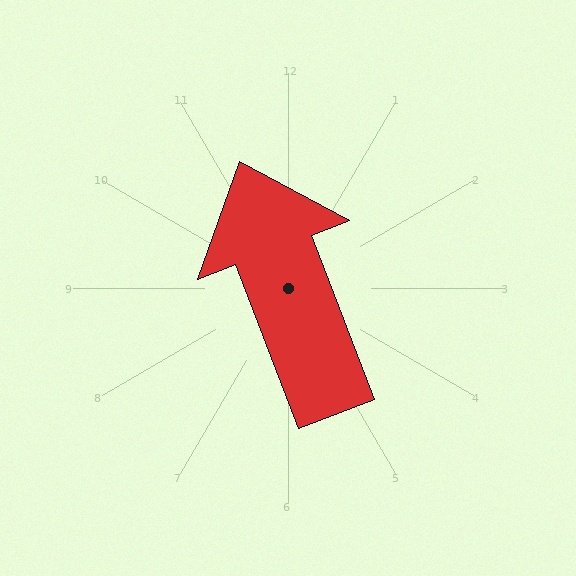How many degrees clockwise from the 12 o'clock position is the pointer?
Approximately 339 degrees.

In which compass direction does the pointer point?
North.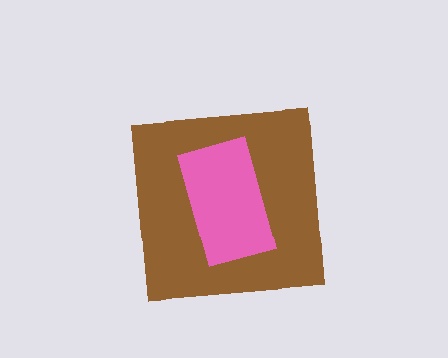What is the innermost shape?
The pink rectangle.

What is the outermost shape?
The brown square.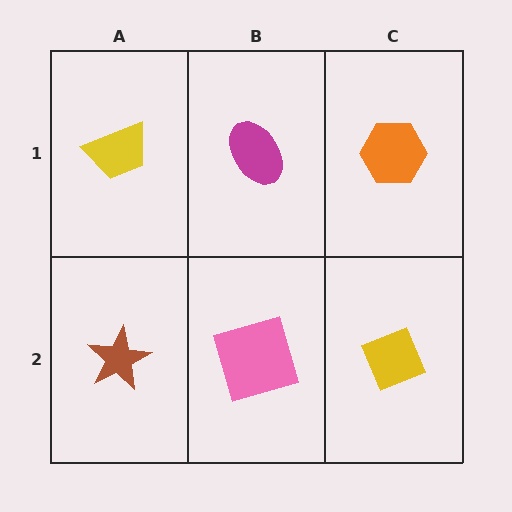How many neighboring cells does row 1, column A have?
2.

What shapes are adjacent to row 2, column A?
A yellow trapezoid (row 1, column A), a pink square (row 2, column B).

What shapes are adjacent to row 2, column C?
An orange hexagon (row 1, column C), a pink square (row 2, column B).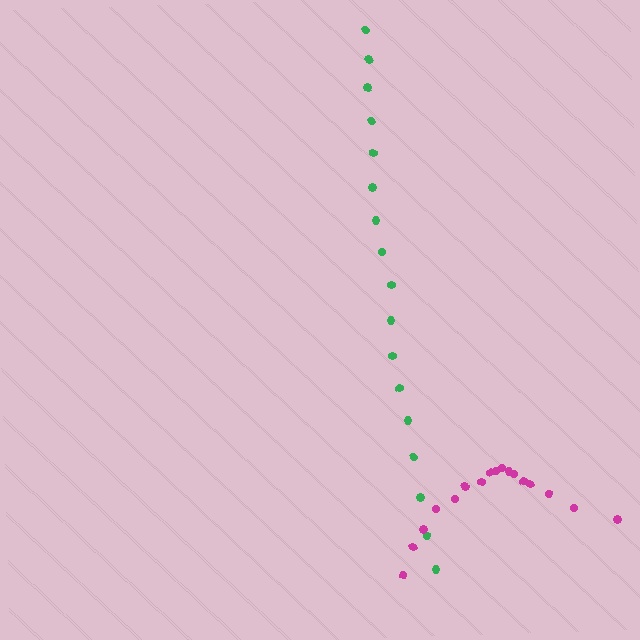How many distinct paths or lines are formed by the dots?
There are 2 distinct paths.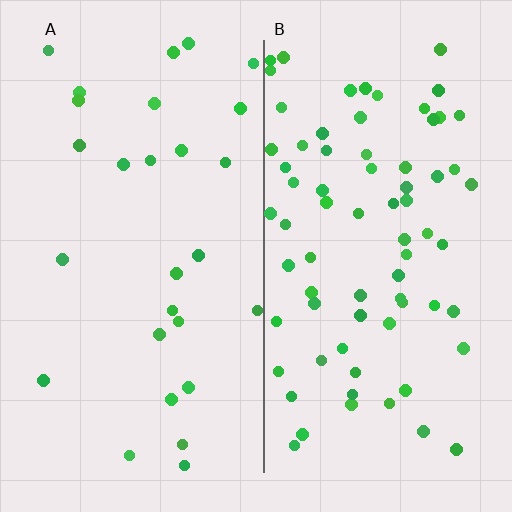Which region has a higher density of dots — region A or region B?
B (the right).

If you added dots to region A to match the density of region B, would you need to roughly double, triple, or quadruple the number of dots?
Approximately triple.